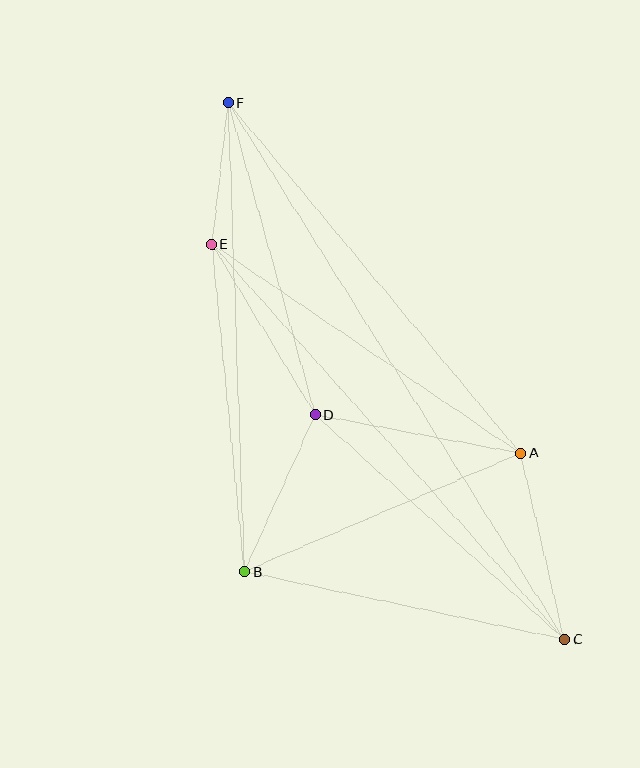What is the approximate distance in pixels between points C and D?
The distance between C and D is approximately 336 pixels.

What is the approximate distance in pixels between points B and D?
The distance between B and D is approximately 171 pixels.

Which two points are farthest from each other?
Points C and F are farthest from each other.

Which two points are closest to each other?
Points E and F are closest to each other.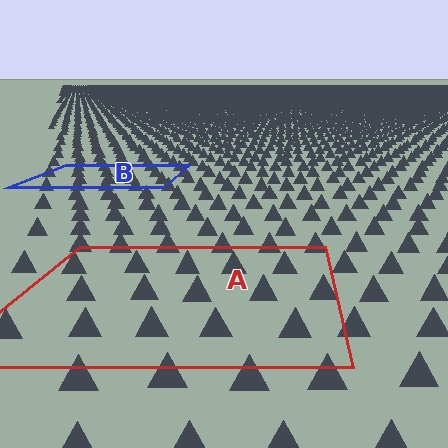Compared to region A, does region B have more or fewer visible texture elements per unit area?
Region B has more texture elements per unit area — they are packed more densely because it is farther away.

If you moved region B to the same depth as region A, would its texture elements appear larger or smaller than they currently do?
They would appear larger. At a closer depth, the same texture elements are projected at a bigger on-screen size.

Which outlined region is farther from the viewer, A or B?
Region B is farther from the viewer — the texture elements inside it appear smaller and more densely packed.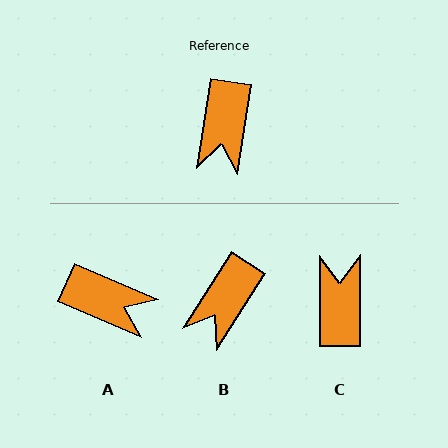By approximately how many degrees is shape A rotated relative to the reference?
Approximately 76 degrees counter-clockwise.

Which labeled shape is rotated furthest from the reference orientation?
C, about 171 degrees away.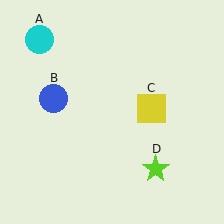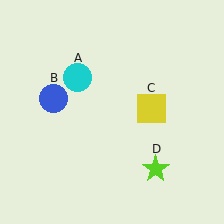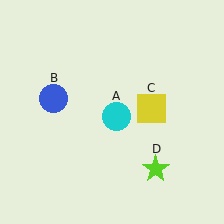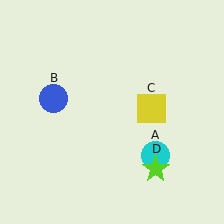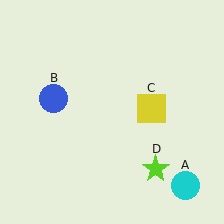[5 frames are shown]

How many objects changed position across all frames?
1 object changed position: cyan circle (object A).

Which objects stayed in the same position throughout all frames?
Blue circle (object B) and yellow square (object C) and lime star (object D) remained stationary.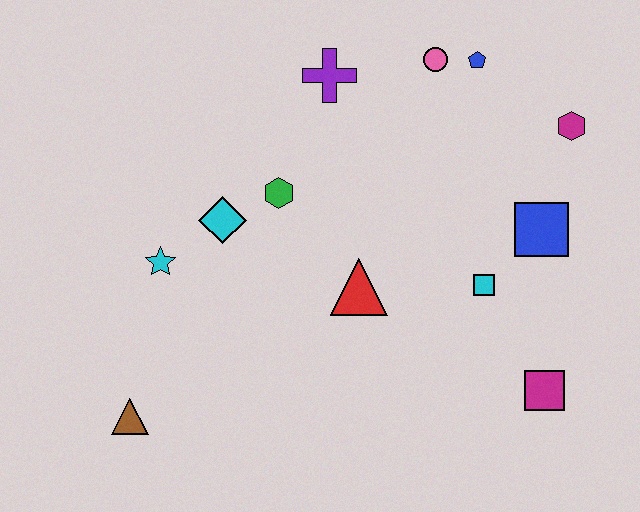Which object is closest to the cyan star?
The cyan diamond is closest to the cyan star.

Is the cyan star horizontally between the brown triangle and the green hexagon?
Yes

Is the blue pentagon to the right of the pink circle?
Yes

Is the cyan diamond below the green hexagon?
Yes